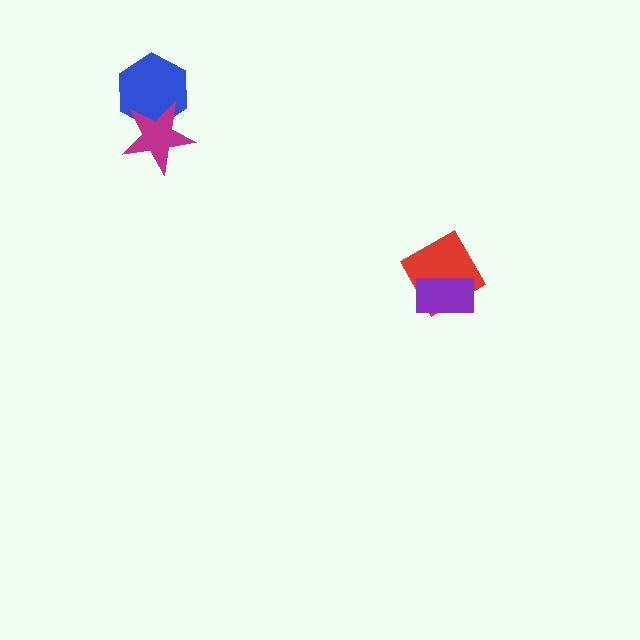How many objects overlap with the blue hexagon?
1 object overlaps with the blue hexagon.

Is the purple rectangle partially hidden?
No, no other shape covers it.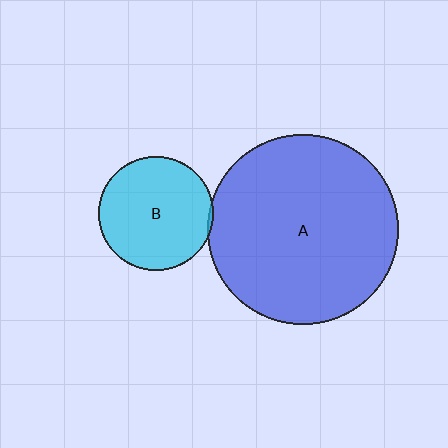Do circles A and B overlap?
Yes.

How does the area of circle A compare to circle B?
Approximately 2.8 times.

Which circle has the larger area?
Circle A (blue).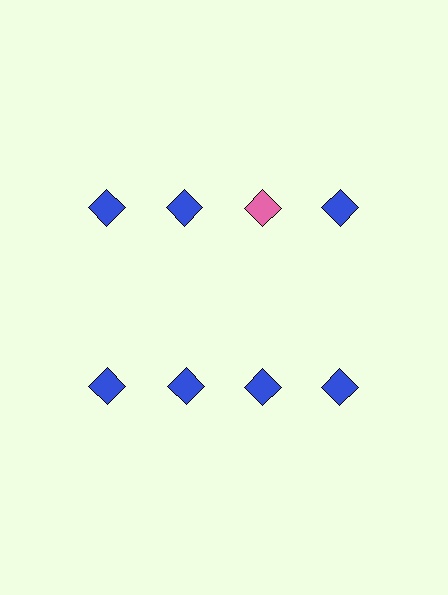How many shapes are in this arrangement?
There are 8 shapes arranged in a grid pattern.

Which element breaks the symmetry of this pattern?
The pink diamond in the top row, center column breaks the symmetry. All other shapes are blue diamonds.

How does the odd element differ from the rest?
It has a different color: pink instead of blue.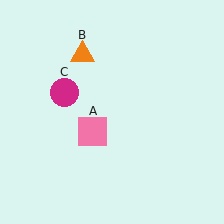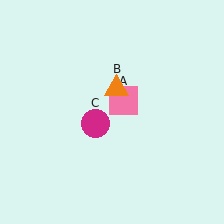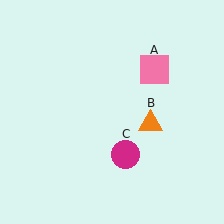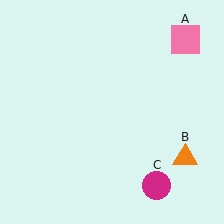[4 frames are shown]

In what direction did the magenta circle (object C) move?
The magenta circle (object C) moved down and to the right.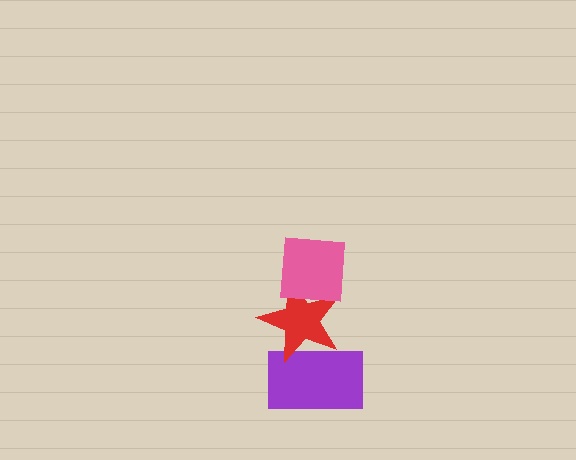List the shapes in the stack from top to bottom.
From top to bottom: the pink square, the red star, the purple rectangle.